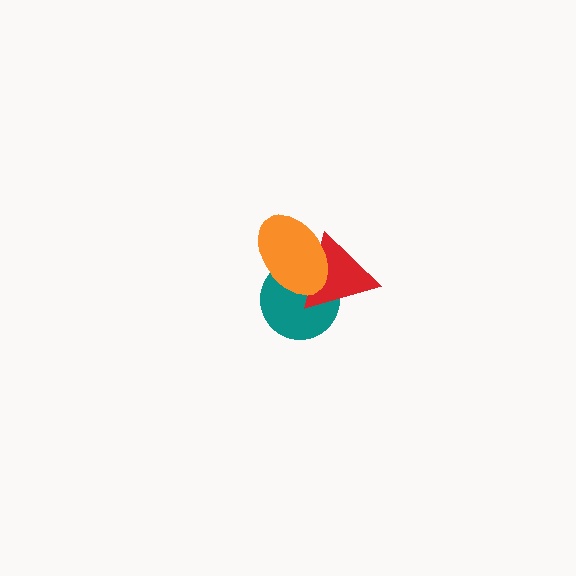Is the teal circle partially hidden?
Yes, it is partially covered by another shape.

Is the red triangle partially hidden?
Yes, it is partially covered by another shape.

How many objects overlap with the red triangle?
2 objects overlap with the red triangle.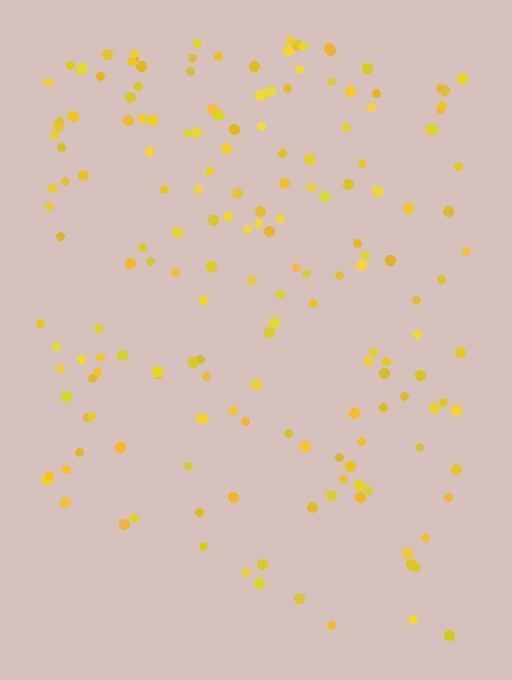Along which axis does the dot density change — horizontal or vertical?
Vertical.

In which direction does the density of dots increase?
From bottom to top, with the top side densest.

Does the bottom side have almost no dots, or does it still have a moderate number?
Still a moderate number, just noticeably fewer than the top.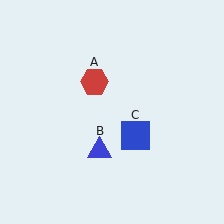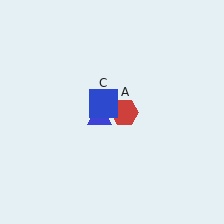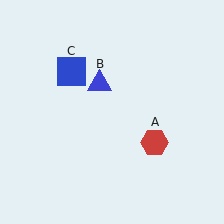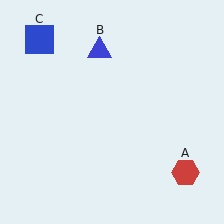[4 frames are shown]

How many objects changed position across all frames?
3 objects changed position: red hexagon (object A), blue triangle (object B), blue square (object C).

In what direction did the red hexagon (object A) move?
The red hexagon (object A) moved down and to the right.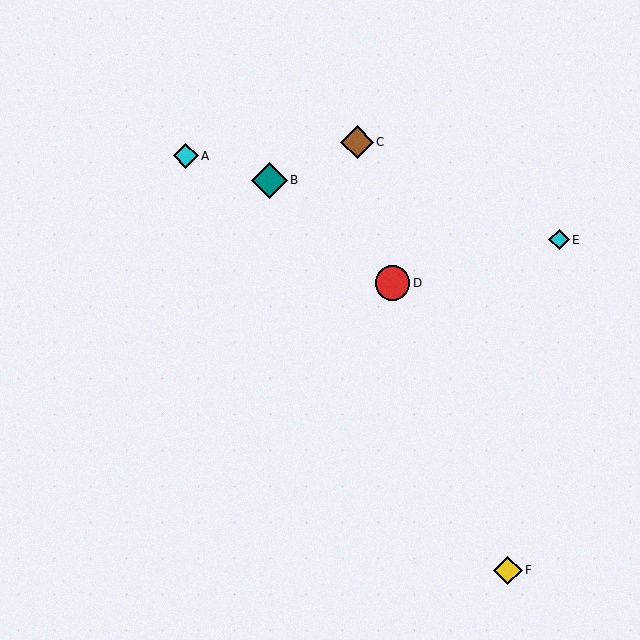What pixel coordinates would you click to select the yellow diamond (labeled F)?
Click at (508, 570) to select the yellow diamond F.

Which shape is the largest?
The teal diamond (labeled B) is the largest.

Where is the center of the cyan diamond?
The center of the cyan diamond is at (186, 156).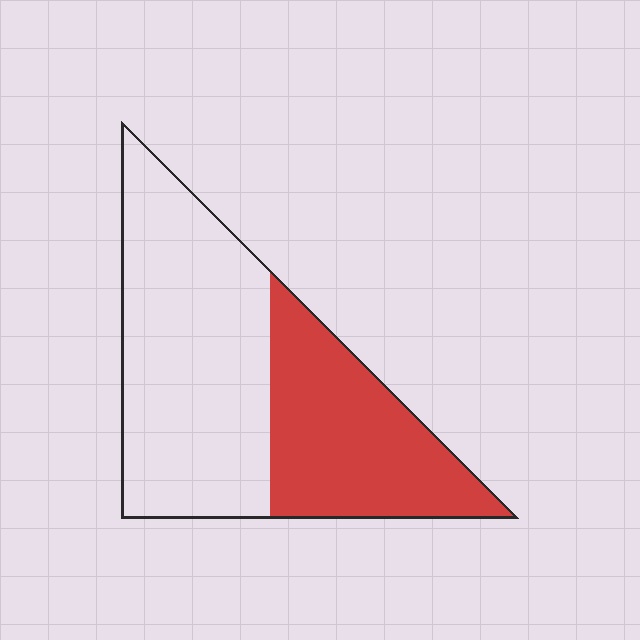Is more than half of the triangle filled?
No.